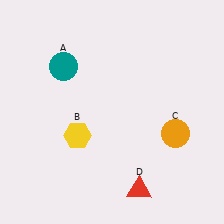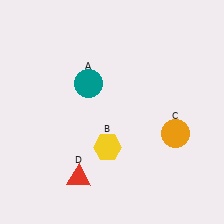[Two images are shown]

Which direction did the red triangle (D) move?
The red triangle (D) moved left.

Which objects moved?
The objects that moved are: the teal circle (A), the yellow hexagon (B), the red triangle (D).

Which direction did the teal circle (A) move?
The teal circle (A) moved right.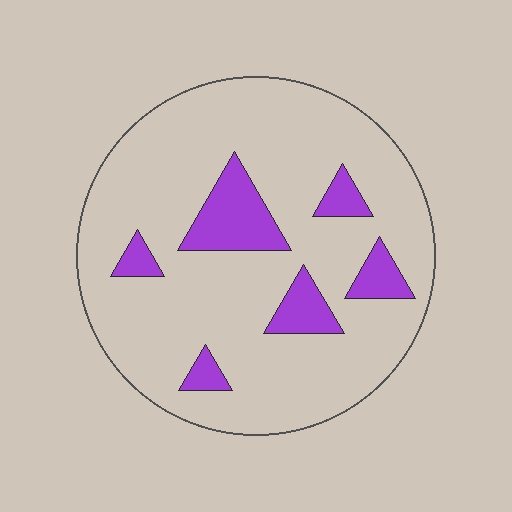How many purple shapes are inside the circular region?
6.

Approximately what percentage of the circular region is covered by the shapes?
Approximately 15%.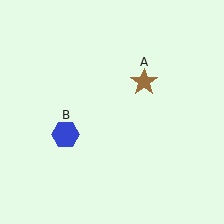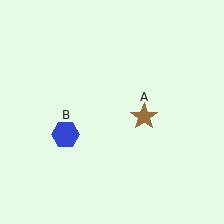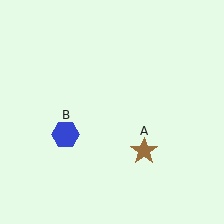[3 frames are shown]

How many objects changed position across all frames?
1 object changed position: brown star (object A).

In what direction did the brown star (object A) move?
The brown star (object A) moved down.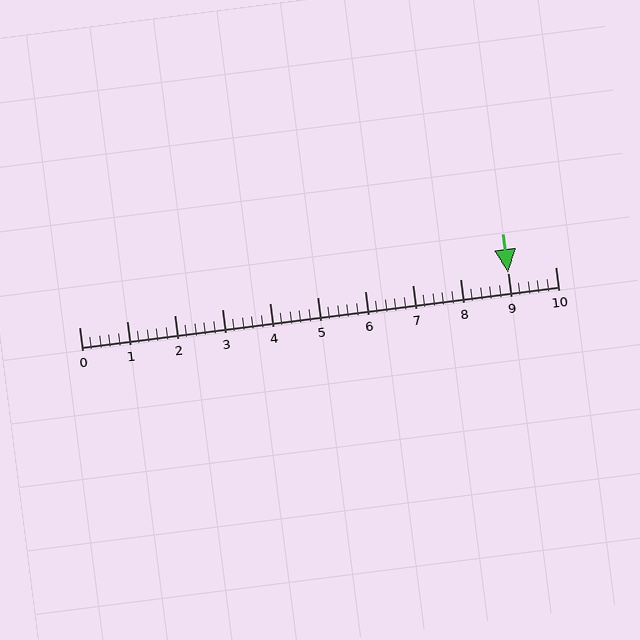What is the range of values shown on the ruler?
The ruler shows values from 0 to 10.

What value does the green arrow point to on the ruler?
The green arrow points to approximately 9.0.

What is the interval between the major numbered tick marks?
The major tick marks are spaced 1 units apart.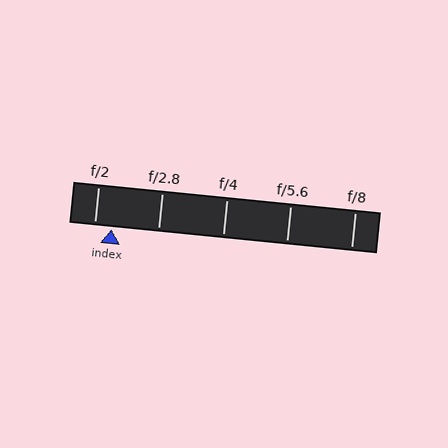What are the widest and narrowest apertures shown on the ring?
The widest aperture shown is f/2 and the narrowest is f/8.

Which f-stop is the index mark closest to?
The index mark is closest to f/2.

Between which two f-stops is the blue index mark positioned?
The index mark is between f/2 and f/2.8.